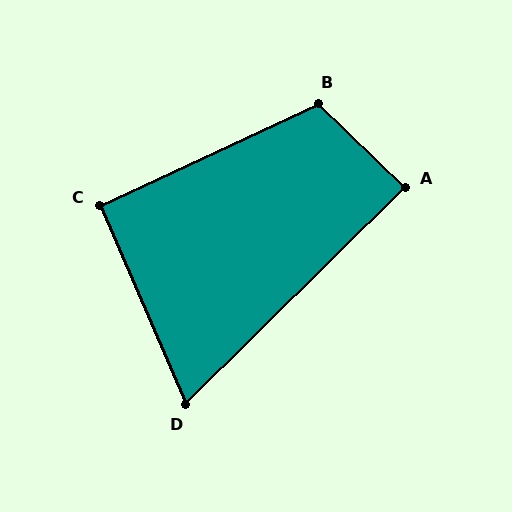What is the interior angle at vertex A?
Approximately 88 degrees (approximately right).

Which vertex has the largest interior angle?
B, at approximately 111 degrees.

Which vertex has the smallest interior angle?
D, at approximately 69 degrees.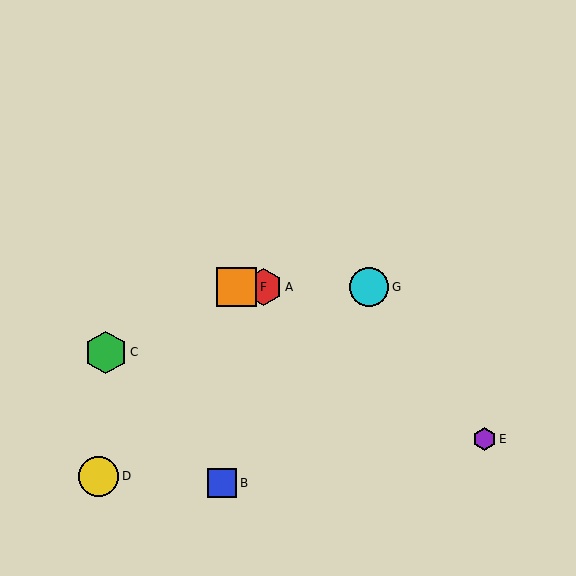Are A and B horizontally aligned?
No, A is at y≈287 and B is at y≈483.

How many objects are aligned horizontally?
3 objects (A, F, G) are aligned horizontally.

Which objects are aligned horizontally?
Objects A, F, G are aligned horizontally.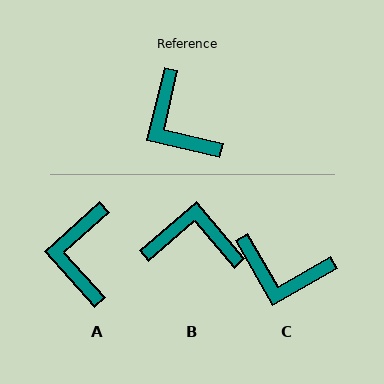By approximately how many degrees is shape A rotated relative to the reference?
Approximately 35 degrees clockwise.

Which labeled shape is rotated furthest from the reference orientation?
B, about 126 degrees away.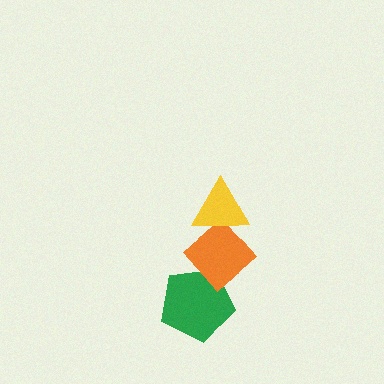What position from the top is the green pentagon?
The green pentagon is 3rd from the top.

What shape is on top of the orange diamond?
The yellow triangle is on top of the orange diamond.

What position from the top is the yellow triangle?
The yellow triangle is 1st from the top.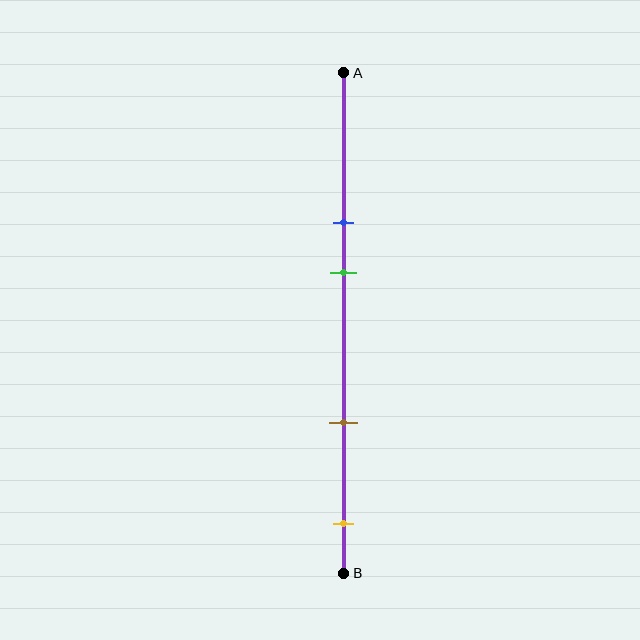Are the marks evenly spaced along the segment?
No, the marks are not evenly spaced.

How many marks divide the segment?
There are 4 marks dividing the segment.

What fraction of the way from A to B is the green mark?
The green mark is approximately 40% (0.4) of the way from A to B.